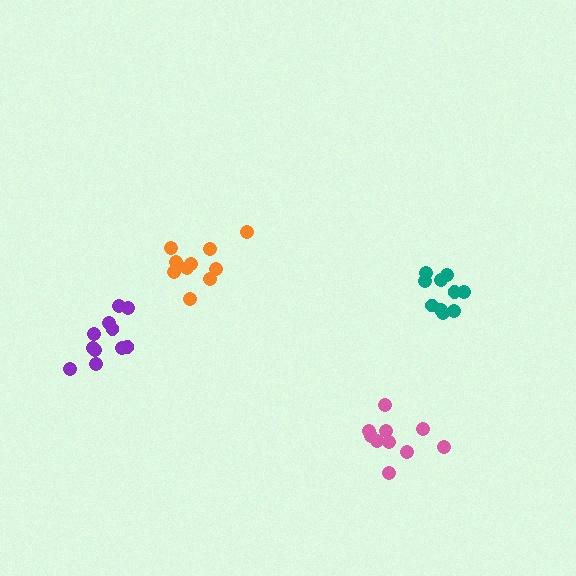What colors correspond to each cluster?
The clusters are colored: orange, pink, purple, teal.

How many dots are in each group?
Group 1: 10 dots, Group 2: 10 dots, Group 3: 11 dots, Group 4: 10 dots (41 total).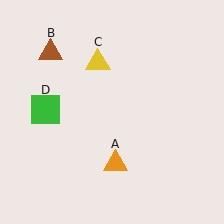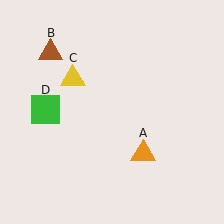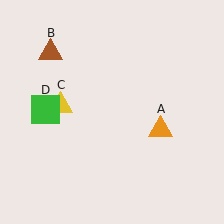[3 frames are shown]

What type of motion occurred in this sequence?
The orange triangle (object A), yellow triangle (object C) rotated counterclockwise around the center of the scene.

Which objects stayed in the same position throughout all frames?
Brown triangle (object B) and green square (object D) remained stationary.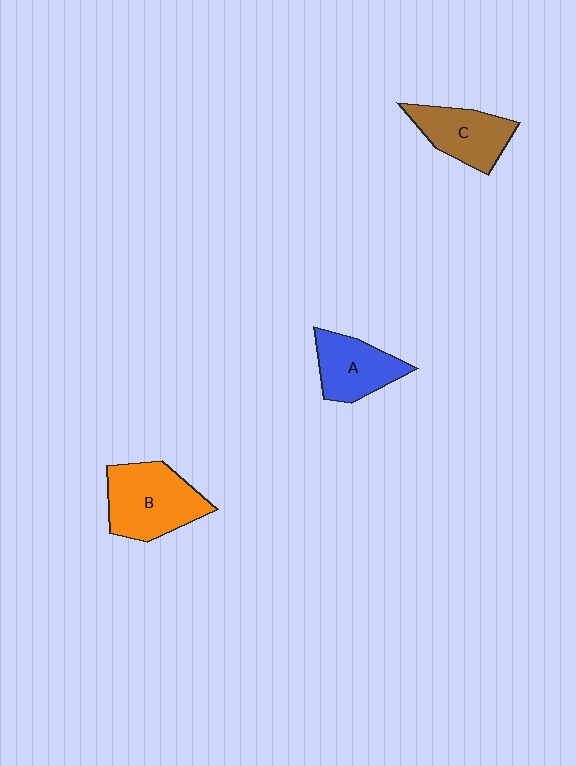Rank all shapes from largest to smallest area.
From largest to smallest: B (orange), C (brown), A (blue).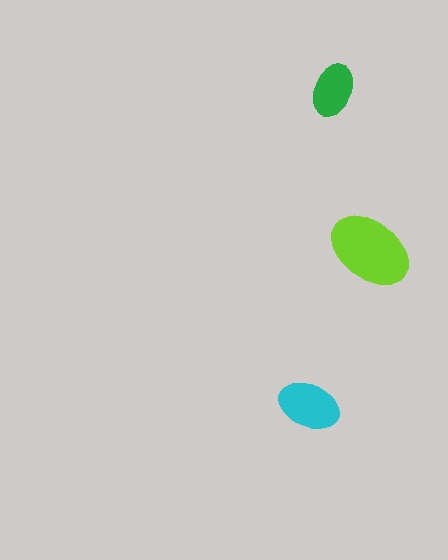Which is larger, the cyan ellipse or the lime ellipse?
The lime one.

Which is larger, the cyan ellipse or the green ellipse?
The cyan one.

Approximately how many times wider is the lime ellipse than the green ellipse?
About 1.5 times wider.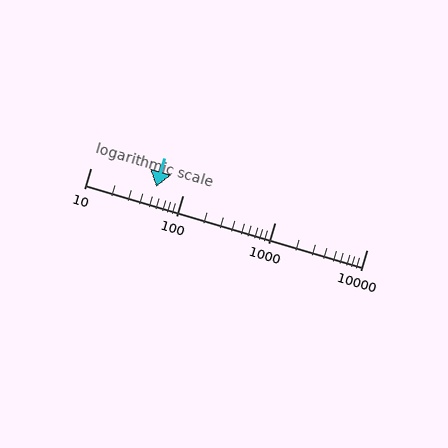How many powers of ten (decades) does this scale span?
The scale spans 3 decades, from 10 to 10000.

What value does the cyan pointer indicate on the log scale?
The pointer indicates approximately 52.